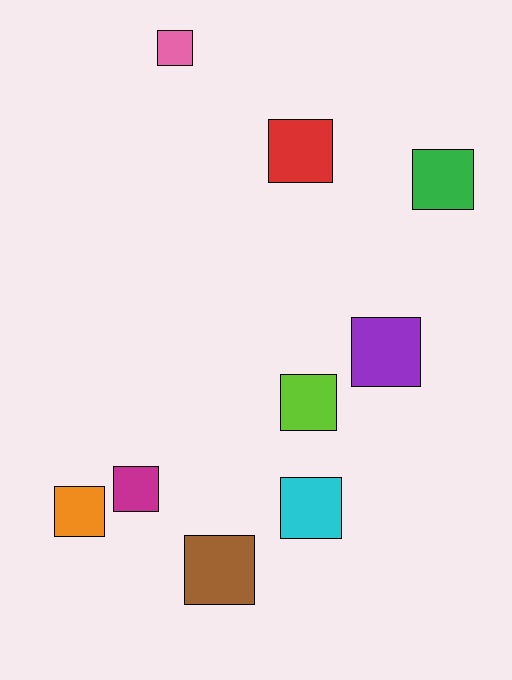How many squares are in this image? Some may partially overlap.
There are 9 squares.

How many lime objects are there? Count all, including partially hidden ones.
There is 1 lime object.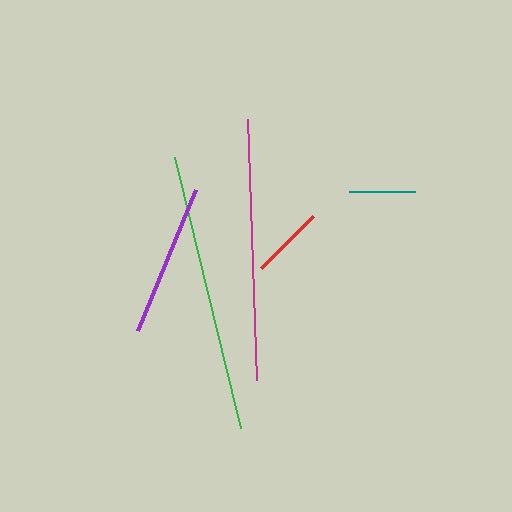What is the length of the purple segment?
The purple segment is approximately 152 pixels long.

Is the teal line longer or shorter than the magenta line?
The magenta line is longer than the teal line.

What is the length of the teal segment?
The teal segment is approximately 66 pixels long.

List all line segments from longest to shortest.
From longest to shortest: green, magenta, purple, red, teal.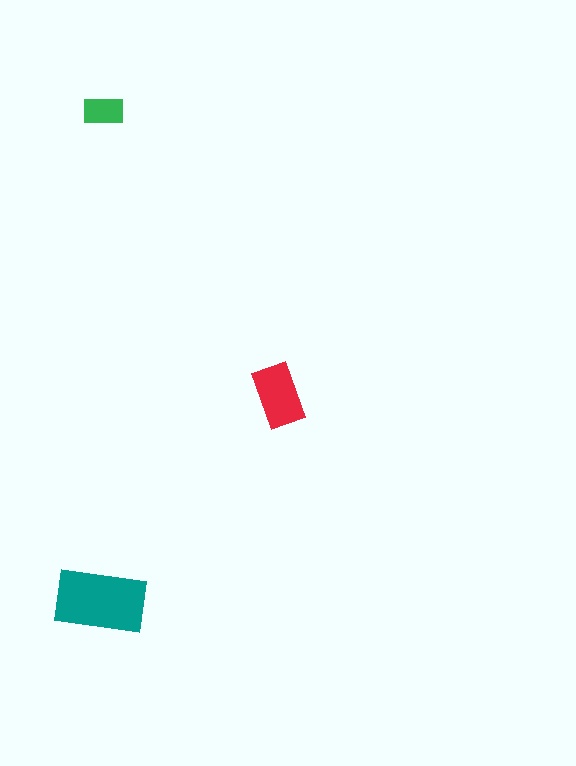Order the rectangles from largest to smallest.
the teal one, the red one, the green one.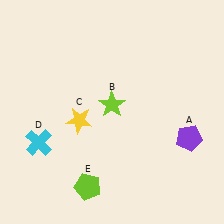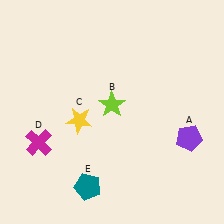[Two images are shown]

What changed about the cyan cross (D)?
In Image 1, D is cyan. In Image 2, it changed to magenta.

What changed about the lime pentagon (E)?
In Image 1, E is lime. In Image 2, it changed to teal.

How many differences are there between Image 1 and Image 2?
There are 2 differences between the two images.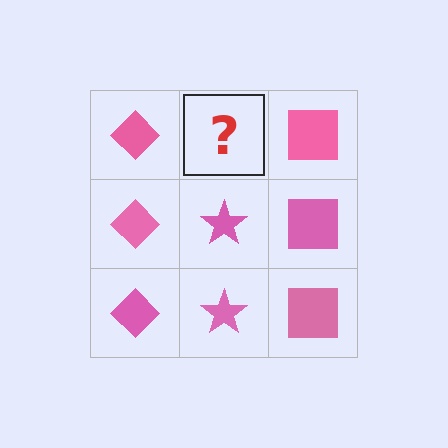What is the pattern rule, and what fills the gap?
The rule is that each column has a consistent shape. The gap should be filled with a pink star.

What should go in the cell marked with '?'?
The missing cell should contain a pink star.